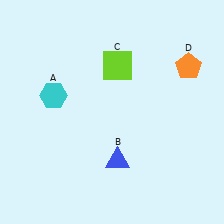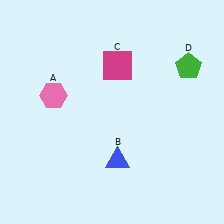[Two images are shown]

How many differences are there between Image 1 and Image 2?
There are 3 differences between the two images.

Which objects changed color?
A changed from cyan to pink. C changed from lime to magenta. D changed from orange to green.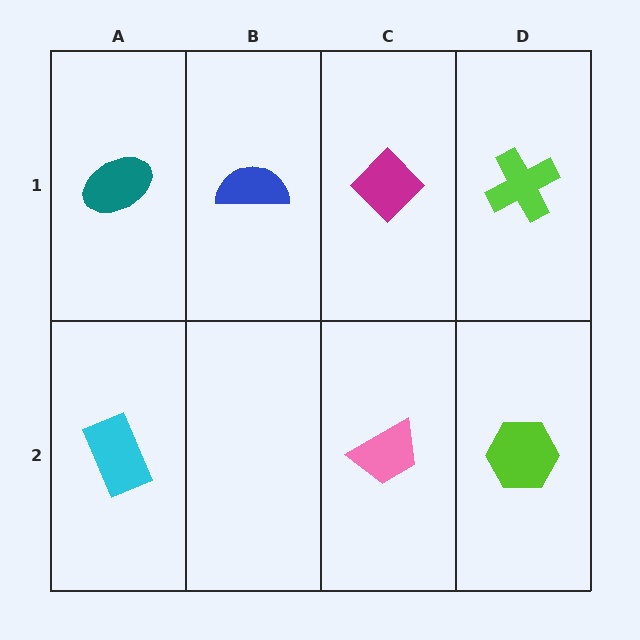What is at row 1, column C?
A magenta diamond.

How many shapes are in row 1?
4 shapes.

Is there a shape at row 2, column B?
No, that cell is empty.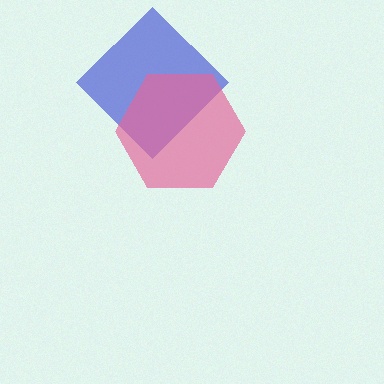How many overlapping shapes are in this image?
There are 2 overlapping shapes in the image.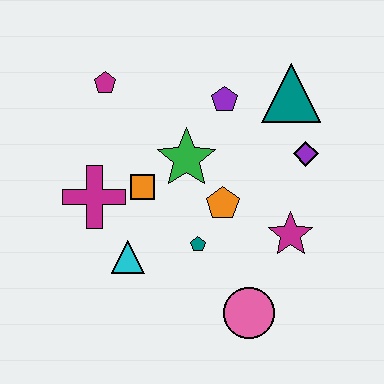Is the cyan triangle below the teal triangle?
Yes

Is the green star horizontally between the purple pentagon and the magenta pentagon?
Yes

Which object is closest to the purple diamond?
The teal triangle is closest to the purple diamond.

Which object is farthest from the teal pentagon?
The magenta pentagon is farthest from the teal pentagon.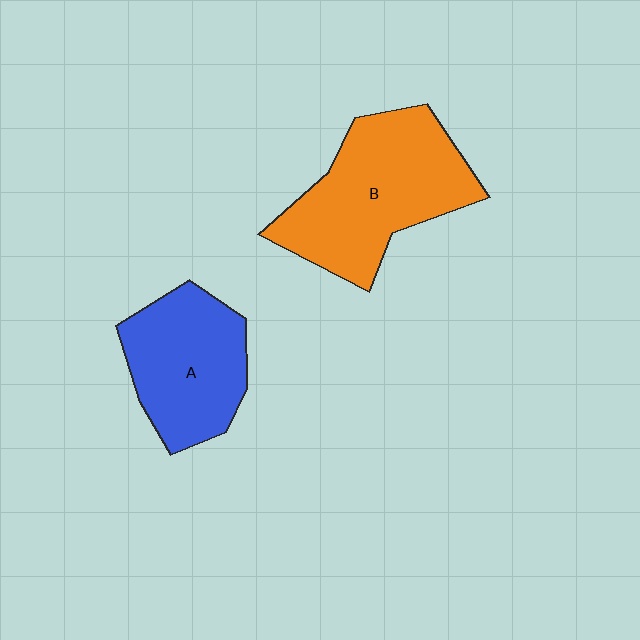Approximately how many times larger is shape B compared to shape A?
Approximately 1.3 times.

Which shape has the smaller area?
Shape A (blue).